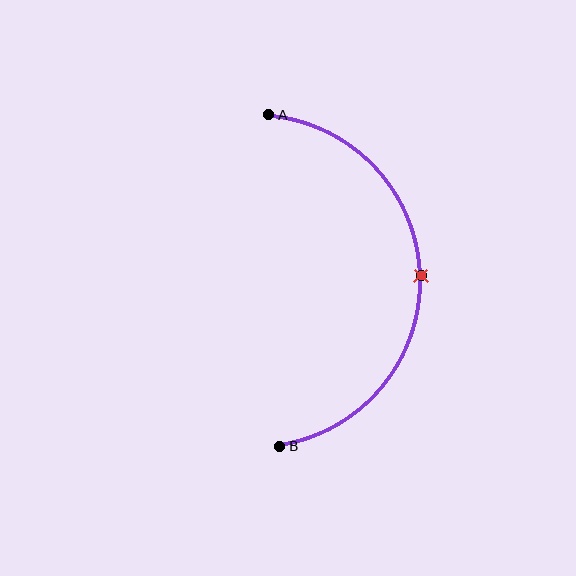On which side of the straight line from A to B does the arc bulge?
The arc bulges to the right of the straight line connecting A and B.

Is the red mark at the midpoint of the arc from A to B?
Yes. The red mark lies on the arc at equal arc-length from both A and B — it is the arc midpoint.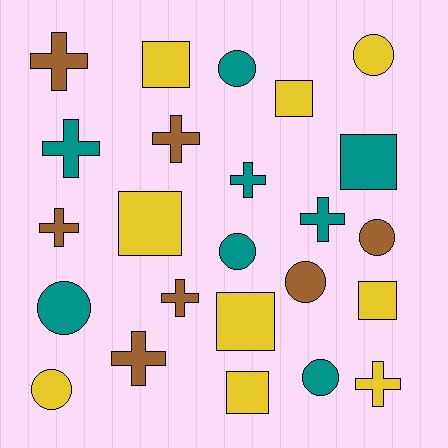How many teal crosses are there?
There are 3 teal crosses.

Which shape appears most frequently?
Cross, with 9 objects.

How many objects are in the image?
There are 24 objects.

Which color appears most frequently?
Yellow, with 9 objects.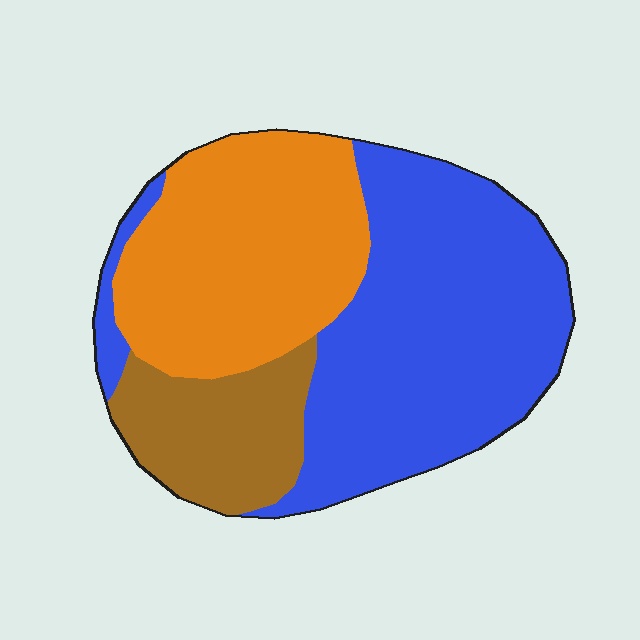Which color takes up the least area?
Brown, at roughly 15%.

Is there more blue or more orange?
Blue.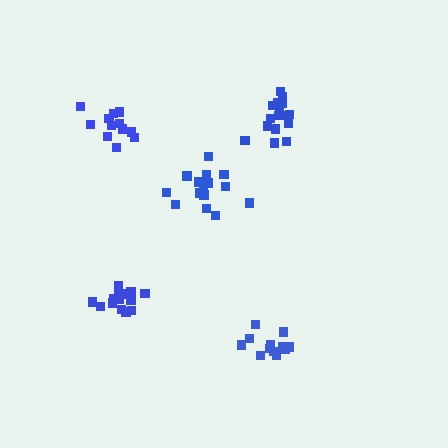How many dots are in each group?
Group 1: 16 dots, Group 2: 15 dots, Group 3: 16 dots, Group 4: 12 dots, Group 5: 12 dots (71 total).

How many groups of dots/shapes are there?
There are 5 groups.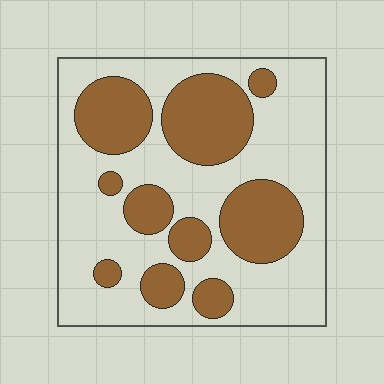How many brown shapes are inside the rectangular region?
10.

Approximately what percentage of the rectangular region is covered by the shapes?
Approximately 35%.